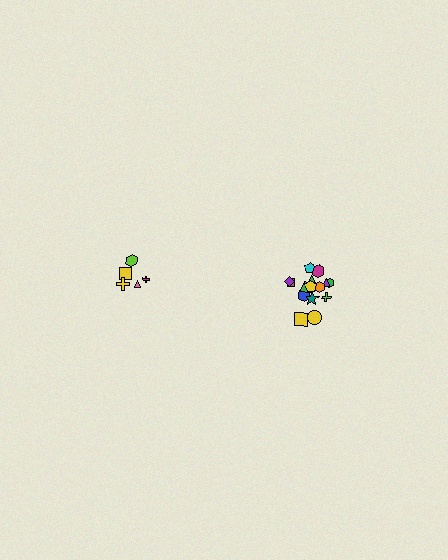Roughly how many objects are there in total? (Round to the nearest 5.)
Roughly 20 objects in total.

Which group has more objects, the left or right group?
The right group.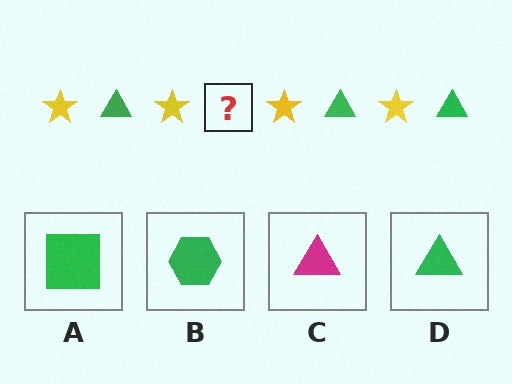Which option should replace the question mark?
Option D.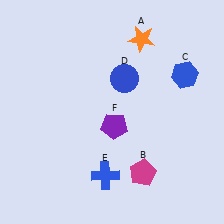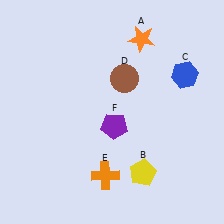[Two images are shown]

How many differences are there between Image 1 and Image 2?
There are 3 differences between the two images.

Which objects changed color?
B changed from magenta to yellow. D changed from blue to brown. E changed from blue to orange.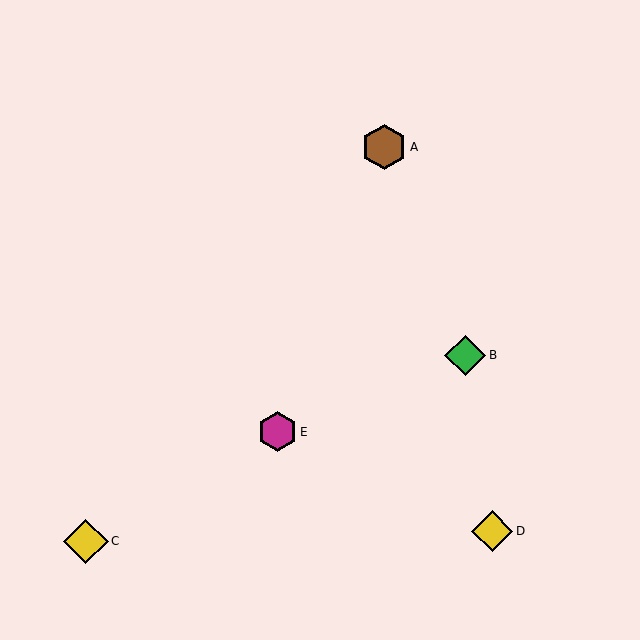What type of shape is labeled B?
Shape B is a green diamond.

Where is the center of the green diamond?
The center of the green diamond is at (465, 356).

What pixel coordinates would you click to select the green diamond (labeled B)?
Click at (465, 356) to select the green diamond B.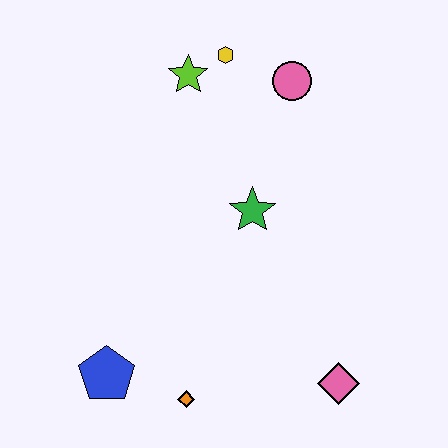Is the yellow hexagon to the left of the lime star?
No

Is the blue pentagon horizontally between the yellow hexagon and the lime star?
No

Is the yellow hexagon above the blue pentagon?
Yes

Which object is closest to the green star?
The pink circle is closest to the green star.